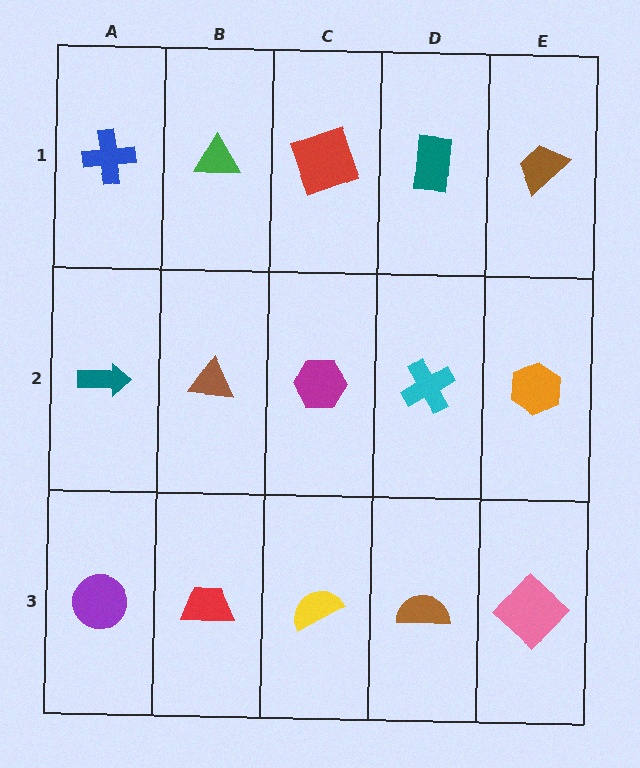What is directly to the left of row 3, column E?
A brown semicircle.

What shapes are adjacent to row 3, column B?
A brown triangle (row 2, column B), a purple circle (row 3, column A), a yellow semicircle (row 3, column C).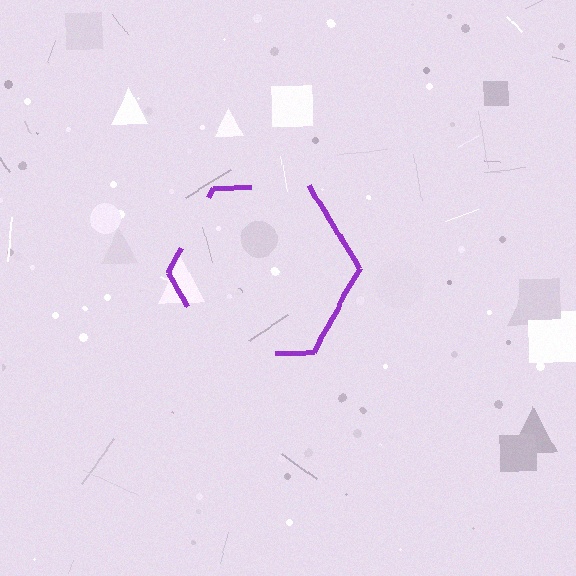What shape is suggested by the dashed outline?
The dashed outline suggests a hexagon.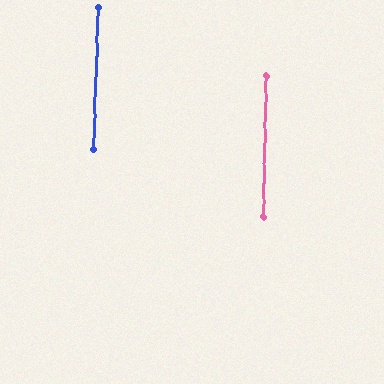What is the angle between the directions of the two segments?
Approximately 1 degree.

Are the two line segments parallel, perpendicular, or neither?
Parallel — their directions differ by only 0.9°.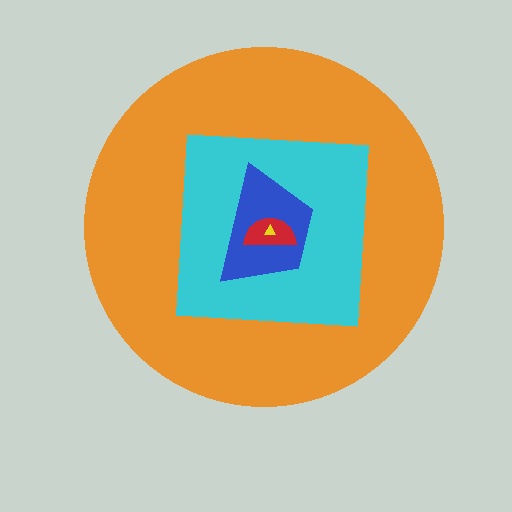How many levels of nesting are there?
5.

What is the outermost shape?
The orange circle.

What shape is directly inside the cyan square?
The blue trapezoid.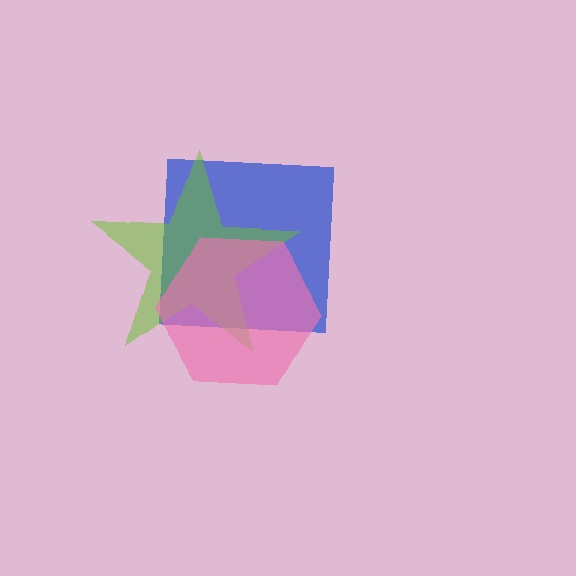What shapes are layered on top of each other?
The layered shapes are: a blue square, a lime star, a pink hexagon.